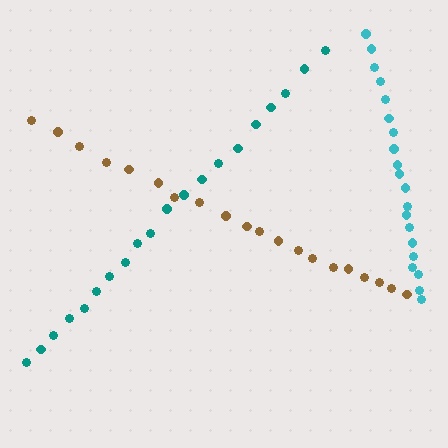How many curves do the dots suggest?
There are 3 distinct paths.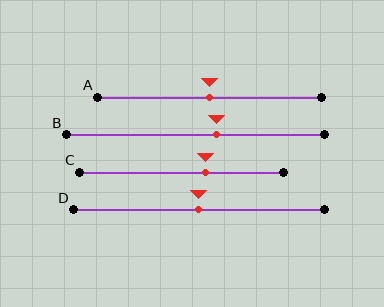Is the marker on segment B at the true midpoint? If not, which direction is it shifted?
No, the marker on segment B is shifted to the right by about 8% of the segment length.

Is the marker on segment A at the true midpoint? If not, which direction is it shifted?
Yes, the marker on segment A is at the true midpoint.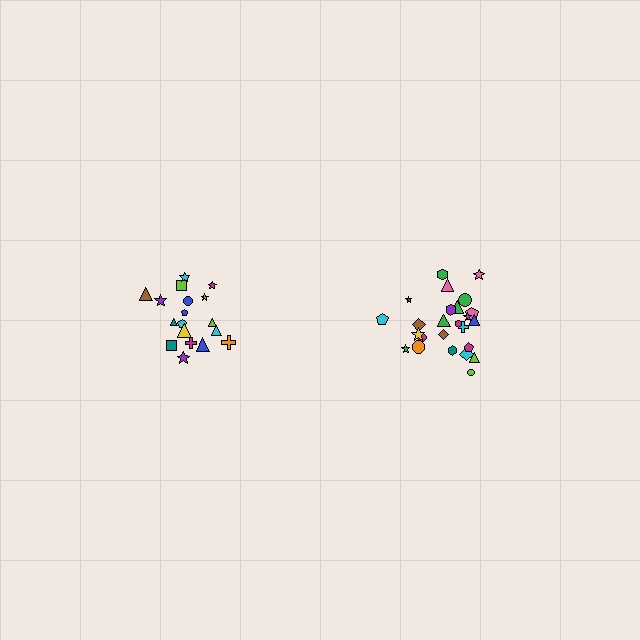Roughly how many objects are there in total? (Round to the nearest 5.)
Roughly 45 objects in total.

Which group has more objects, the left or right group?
The right group.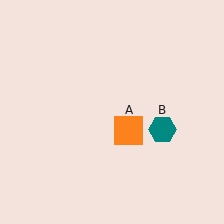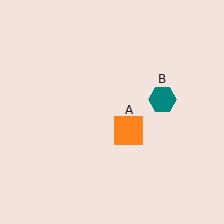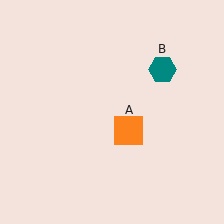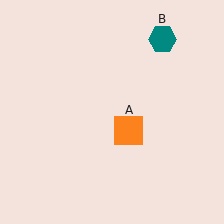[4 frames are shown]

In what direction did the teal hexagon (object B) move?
The teal hexagon (object B) moved up.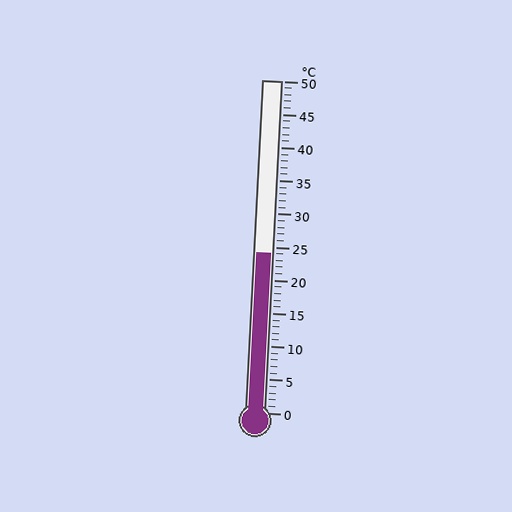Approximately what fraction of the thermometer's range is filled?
The thermometer is filled to approximately 50% of its range.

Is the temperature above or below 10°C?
The temperature is above 10°C.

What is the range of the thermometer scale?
The thermometer scale ranges from 0°C to 50°C.